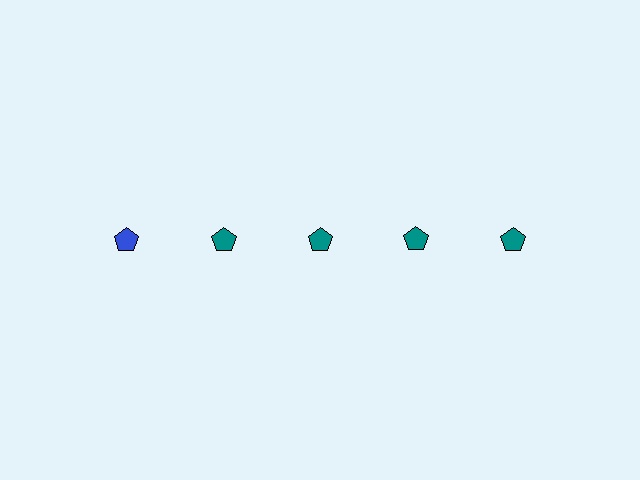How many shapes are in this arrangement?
There are 5 shapes arranged in a grid pattern.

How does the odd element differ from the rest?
It has a different color: blue instead of teal.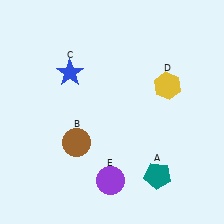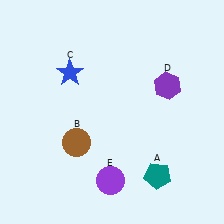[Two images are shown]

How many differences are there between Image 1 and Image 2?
There is 1 difference between the two images.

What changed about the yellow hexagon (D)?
In Image 1, D is yellow. In Image 2, it changed to purple.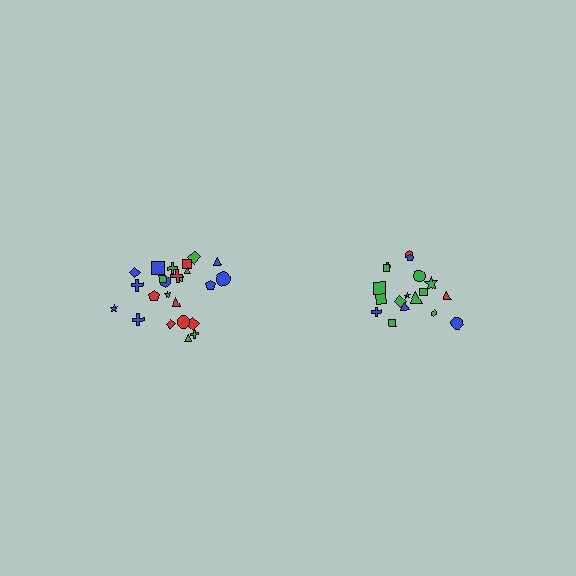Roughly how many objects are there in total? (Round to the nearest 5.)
Roughly 45 objects in total.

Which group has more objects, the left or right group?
The left group.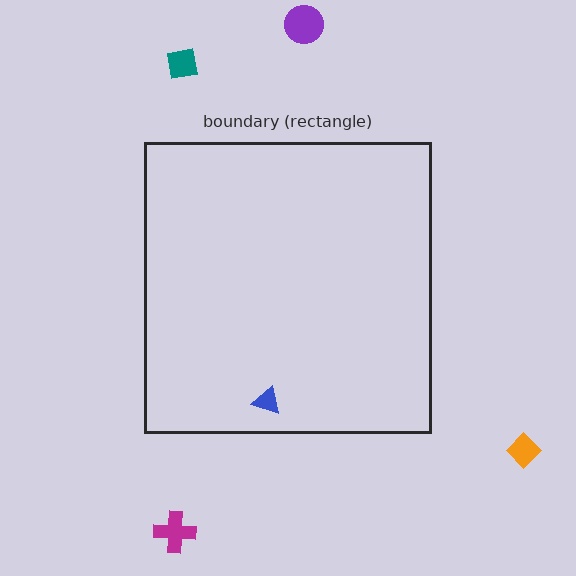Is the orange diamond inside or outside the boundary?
Outside.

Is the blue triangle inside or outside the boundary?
Inside.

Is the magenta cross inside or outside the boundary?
Outside.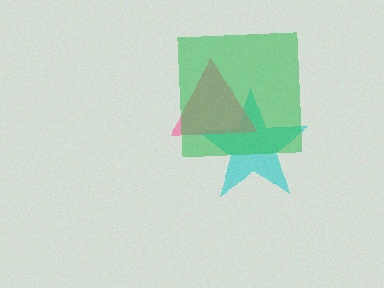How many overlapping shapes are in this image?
There are 3 overlapping shapes in the image.